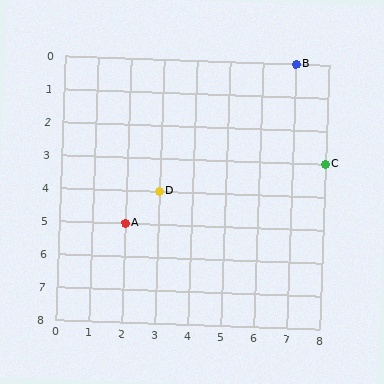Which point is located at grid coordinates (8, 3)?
Point C is at (8, 3).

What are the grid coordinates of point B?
Point B is at grid coordinates (7, 0).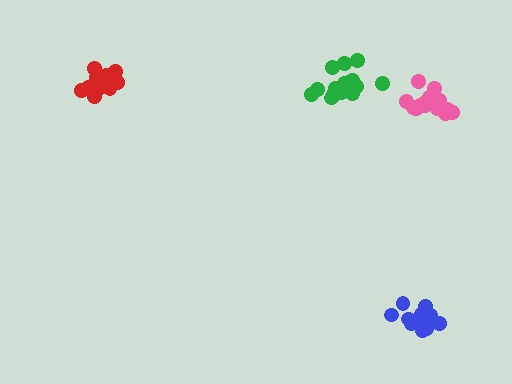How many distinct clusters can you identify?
There are 4 distinct clusters.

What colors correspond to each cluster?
The clusters are colored: pink, red, green, blue.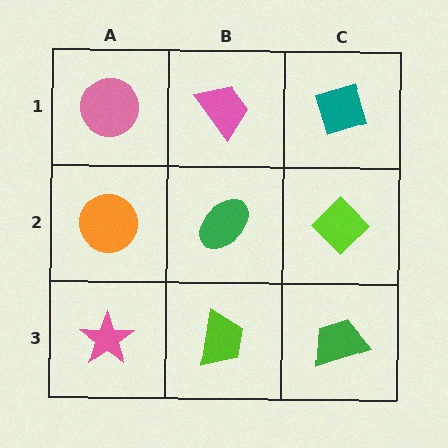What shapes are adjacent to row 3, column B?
A green ellipse (row 2, column B), a pink star (row 3, column A), a green trapezoid (row 3, column C).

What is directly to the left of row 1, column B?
A pink circle.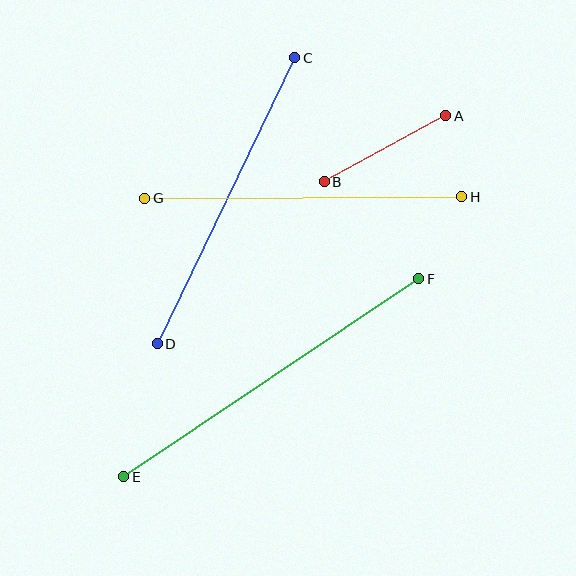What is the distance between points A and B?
The distance is approximately 138 pixels.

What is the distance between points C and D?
The distance is approximately 317 pixels.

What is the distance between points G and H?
The distance is approximately 317 pixels.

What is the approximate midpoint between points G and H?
The midpoint is at approximately (303, 197) pixels.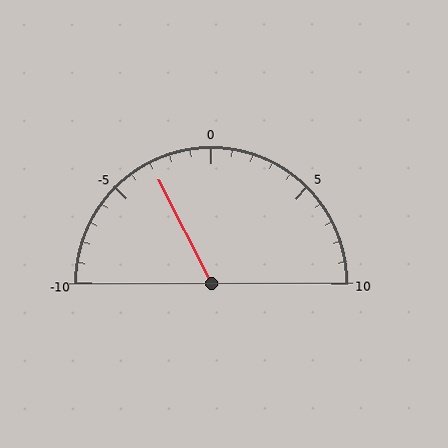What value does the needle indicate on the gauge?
The needle indicates approximately -3.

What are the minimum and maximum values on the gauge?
The gauge ranges from -10 to 10.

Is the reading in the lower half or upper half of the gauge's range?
The reading is in the lower half of the range (-10 to 10).